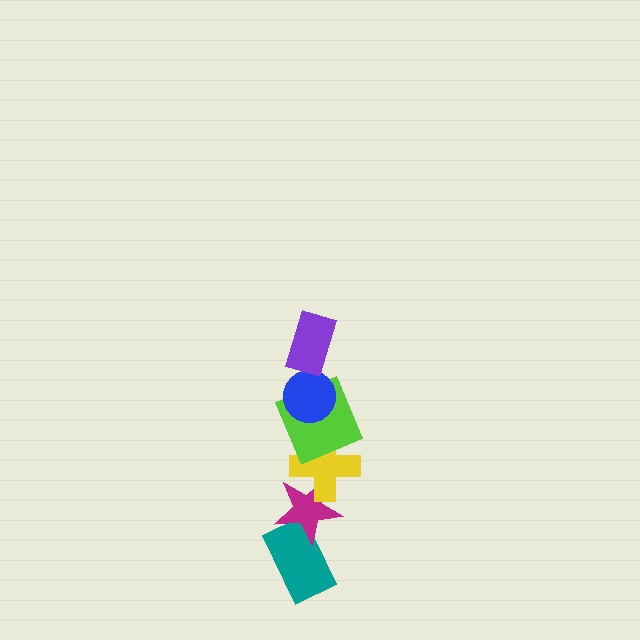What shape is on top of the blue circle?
The purple rectangle is on top of the blue circle.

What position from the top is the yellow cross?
The yellow cross is 4th from the top.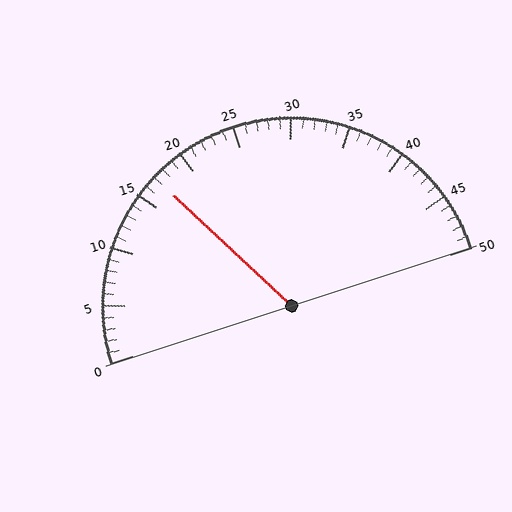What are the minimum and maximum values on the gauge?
The gauge ranges from 0 to 50.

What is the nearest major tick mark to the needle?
The nearest major tick mark is 15.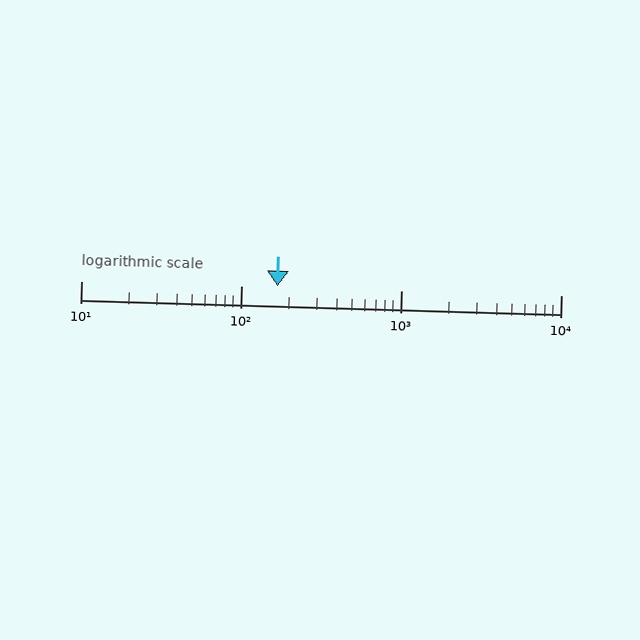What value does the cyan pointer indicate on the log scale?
The pointer indicates approximately 170.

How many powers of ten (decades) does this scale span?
The scale spans 3 decades, from 10 to 10000.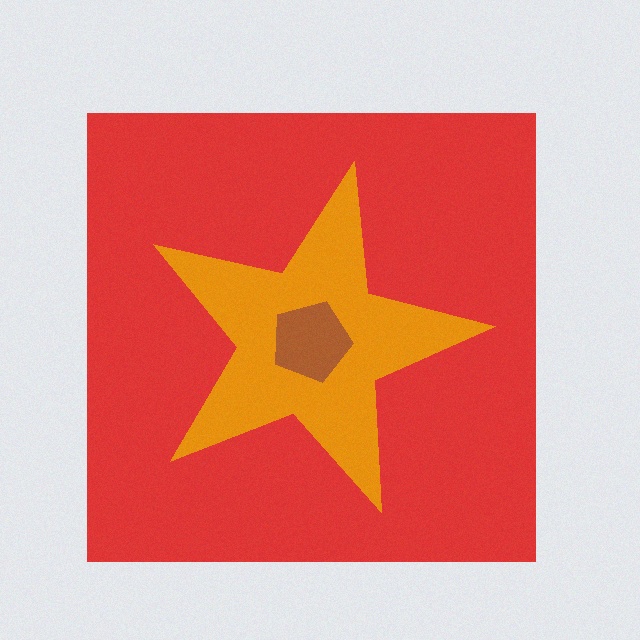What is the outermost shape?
The red square.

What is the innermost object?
The brown pentagon.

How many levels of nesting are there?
3.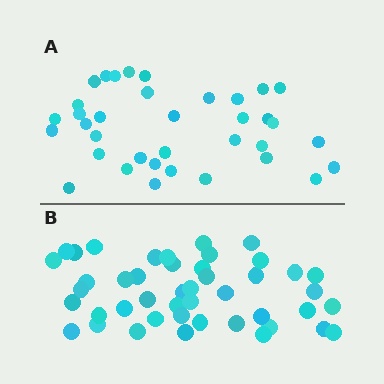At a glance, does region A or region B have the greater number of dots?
Region B (the bottom region) has more dots.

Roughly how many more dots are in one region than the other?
Region B has roughly 8 or so more dots than region A.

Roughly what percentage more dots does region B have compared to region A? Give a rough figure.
About 25% more.